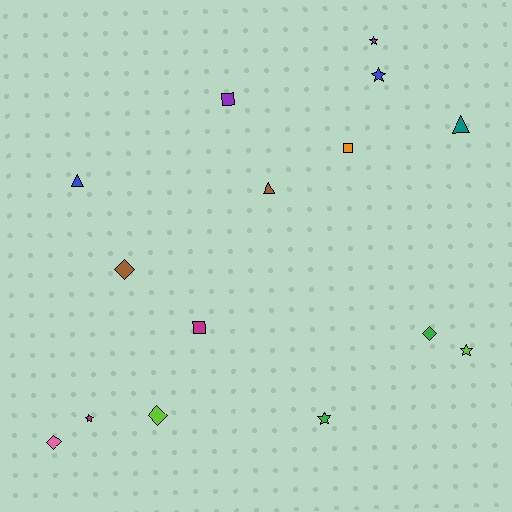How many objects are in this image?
There are 15 objects.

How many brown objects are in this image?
There are 2 brown objects.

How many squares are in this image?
There are 3 squares.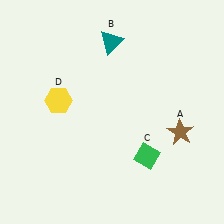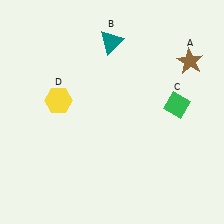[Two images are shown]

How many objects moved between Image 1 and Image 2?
2 objects moved between the two images.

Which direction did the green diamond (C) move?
The green diamond (C) moved up.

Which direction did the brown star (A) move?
The brown star (A) moved up.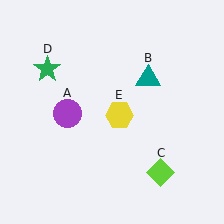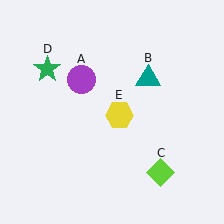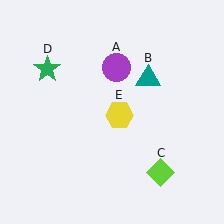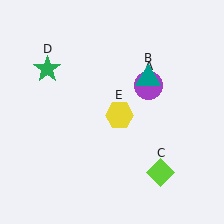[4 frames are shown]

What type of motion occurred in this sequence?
The purple circle (object A) rotated clockwise around the center of the scene.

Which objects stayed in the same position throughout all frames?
Teal triangle (object B) and lime diamond (object C) and green star (object D) and yellow hexagon (object E) remained stationary.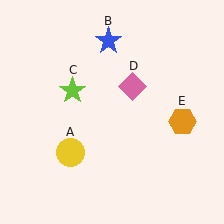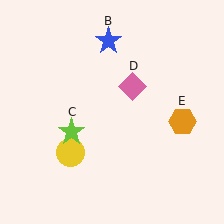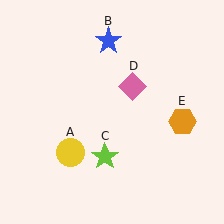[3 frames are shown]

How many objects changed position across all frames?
1 object changed position: lime star (object C).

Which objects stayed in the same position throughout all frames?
Yellow circle (object A) and blue star (object B) and pink diamond (object D) and orange hexagon (object E) remained stationary.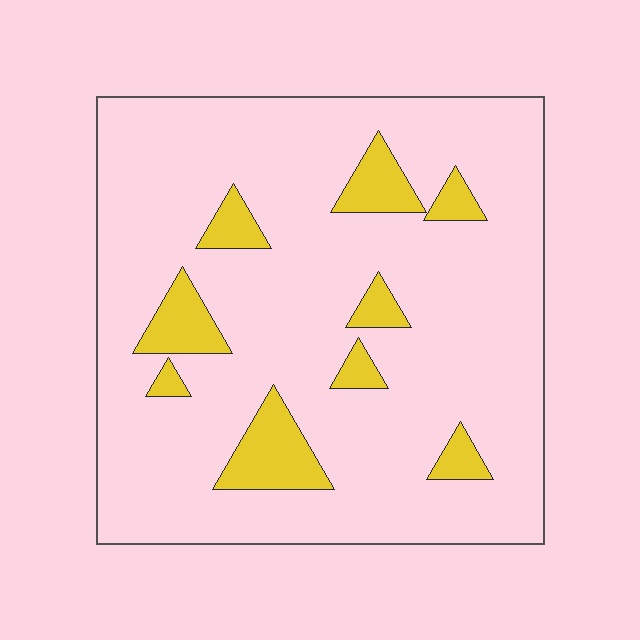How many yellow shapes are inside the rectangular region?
9.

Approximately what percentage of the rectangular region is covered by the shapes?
Approximately 15%.